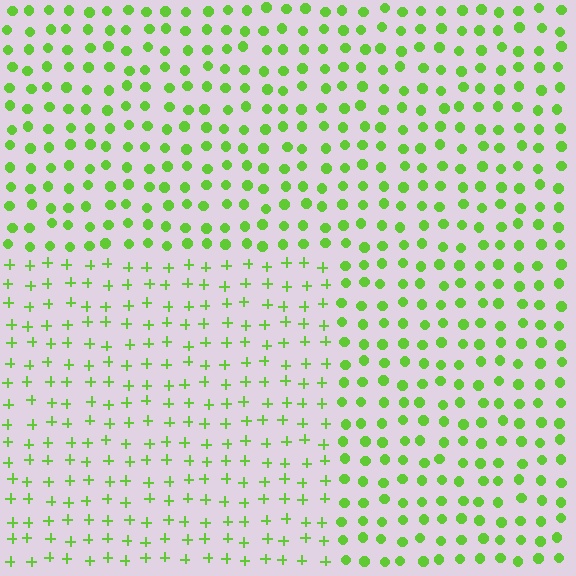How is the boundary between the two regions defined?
The boundary is defined by a change in element shape: plus signs inside vs. circles outside. All elements share the same color and spacing.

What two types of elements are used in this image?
The image uses plus signs inside the rectangle region and circles outside it.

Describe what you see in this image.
The image is filled with small lime elements arranged in a uniform grid. A rectangle-shaped region contains plus signs, while the surrounding area contains circles. The boundary is defined purely by the change in element shape.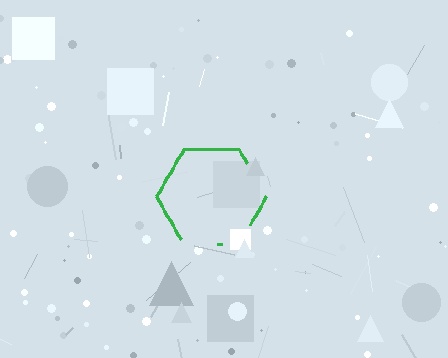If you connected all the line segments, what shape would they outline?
They would outline a hexagon.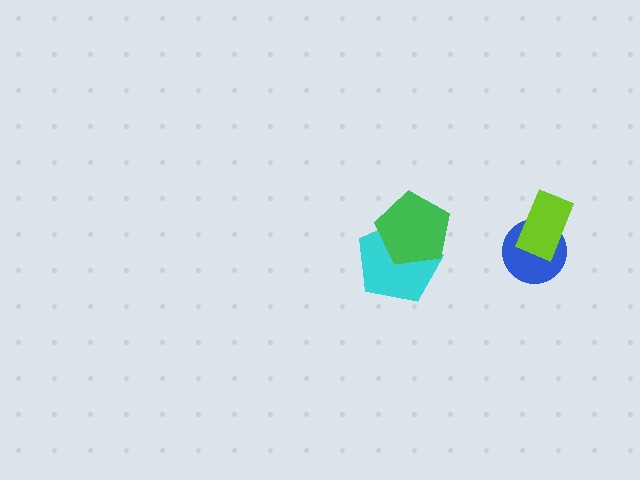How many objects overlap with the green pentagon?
1 object overlaps with the green pentagon.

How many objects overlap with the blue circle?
1 object overlaps with the blue circle.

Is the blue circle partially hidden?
Yes, it is partially covered by another shape.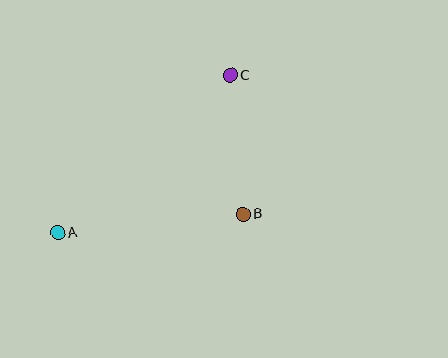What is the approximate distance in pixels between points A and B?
The distance between A and B is approximately 186 pixels.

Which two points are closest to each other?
Points B and C are closest to each other.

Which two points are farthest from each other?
Points A and C are farthest from each other.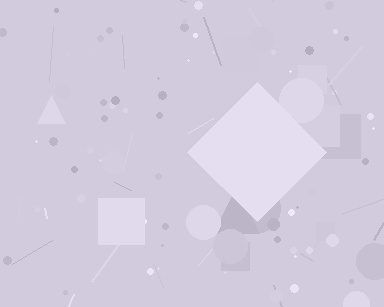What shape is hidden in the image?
A diamond is hidden in the image.